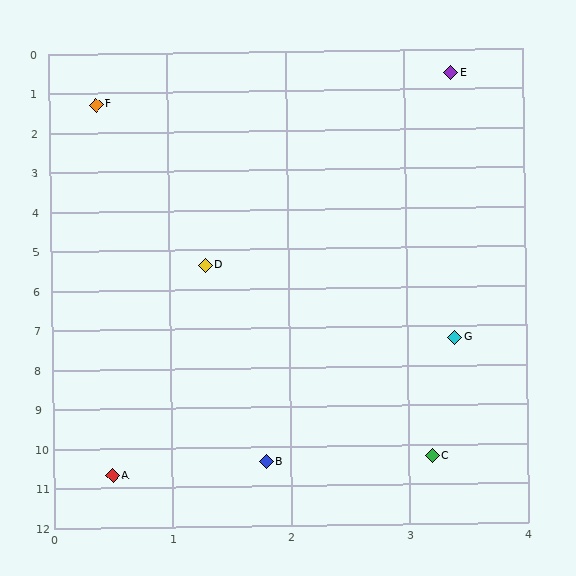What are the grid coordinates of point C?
Point C is at approximately (3.2, 10.3).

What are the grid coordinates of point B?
Point B is at approximately (1.8, 10.4).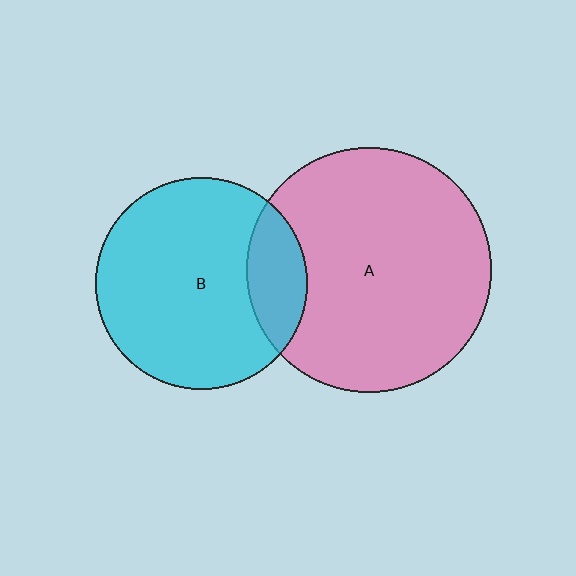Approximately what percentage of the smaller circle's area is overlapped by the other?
Approximately 20%.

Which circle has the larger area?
Circle A (pink).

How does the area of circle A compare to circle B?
Approximately 1.3 times.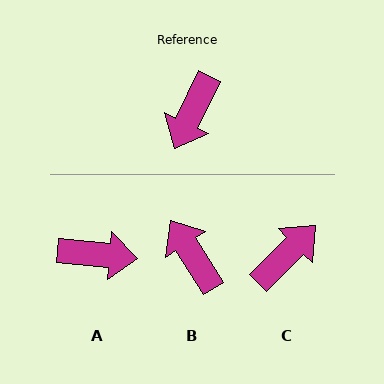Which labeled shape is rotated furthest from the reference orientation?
C, about 161 degrees away.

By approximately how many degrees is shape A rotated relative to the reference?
Approximately 111 degrees counter-clockwise.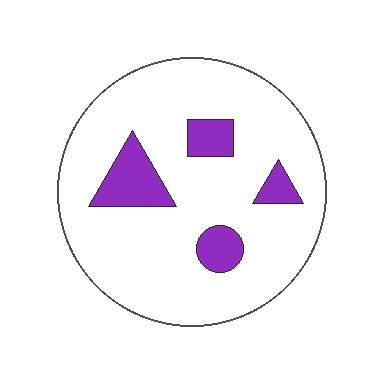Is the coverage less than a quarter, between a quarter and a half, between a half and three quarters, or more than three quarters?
Less than a quarter.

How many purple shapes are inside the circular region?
4.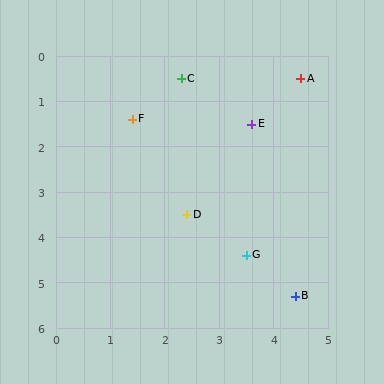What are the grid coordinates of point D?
Point D is at approximately (2.4, 3.5).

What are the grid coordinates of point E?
Point E is at approximately (3.6, 1.5).